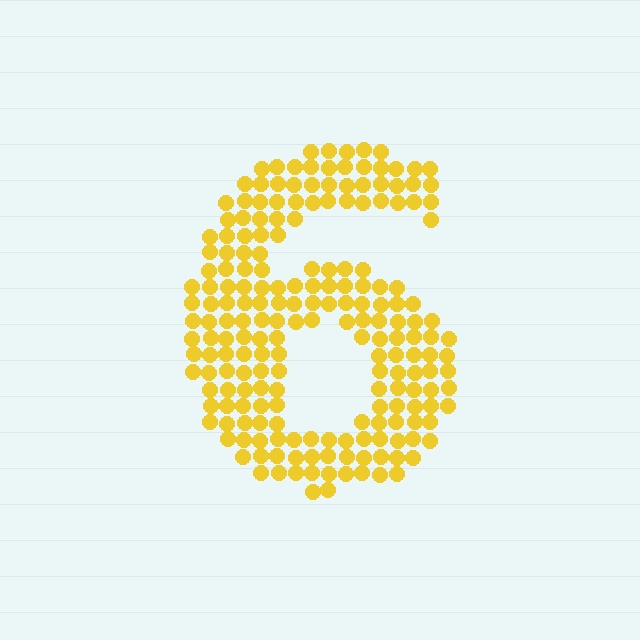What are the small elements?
The small elements are circles.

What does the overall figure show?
The overall figure shows the digit 6.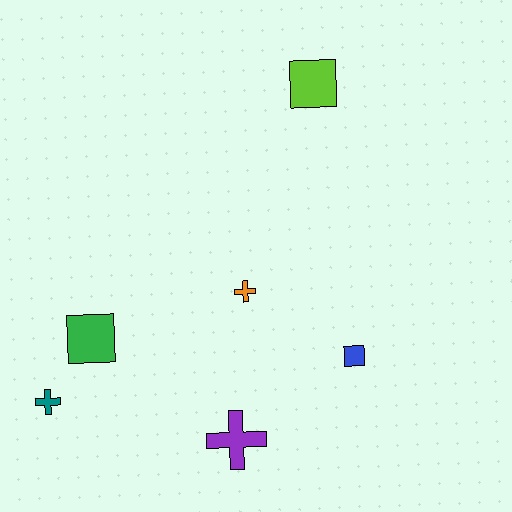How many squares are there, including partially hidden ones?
There are 3 squares.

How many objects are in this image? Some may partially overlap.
There are 6 objects.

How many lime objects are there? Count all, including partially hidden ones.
There is 1 lime object.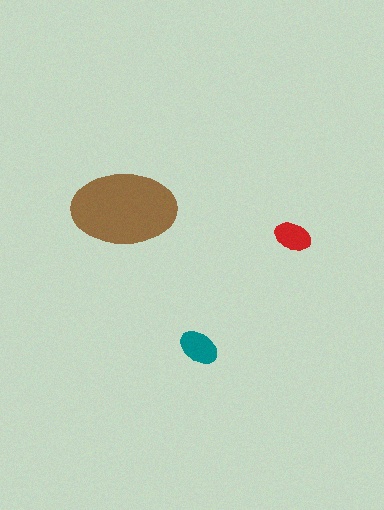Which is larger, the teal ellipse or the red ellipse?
The teal one.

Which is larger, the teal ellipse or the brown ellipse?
The brown one.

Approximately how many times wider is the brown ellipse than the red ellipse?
About 3 times wider.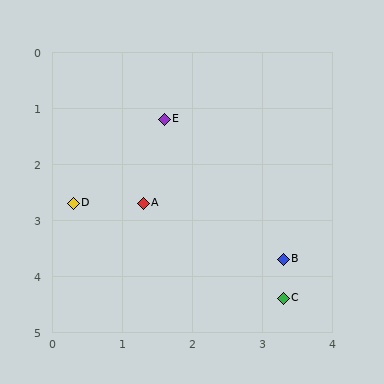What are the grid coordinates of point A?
Point A is at approximately (1.3, 2.7).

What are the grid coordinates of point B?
Point B is at approximately (3.3, 3.7).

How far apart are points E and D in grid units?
Points E and D are about 2.0 grid units apart.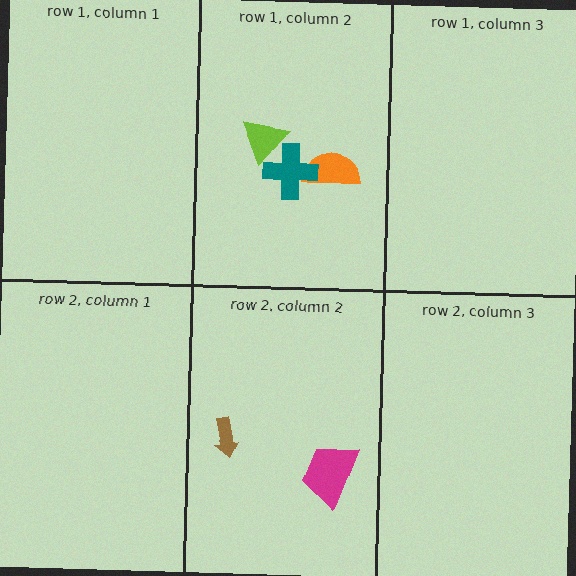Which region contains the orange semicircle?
The row 1, column 2 region.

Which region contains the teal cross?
The row 1, column 2 region.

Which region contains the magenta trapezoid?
The row 2, column 2 region.